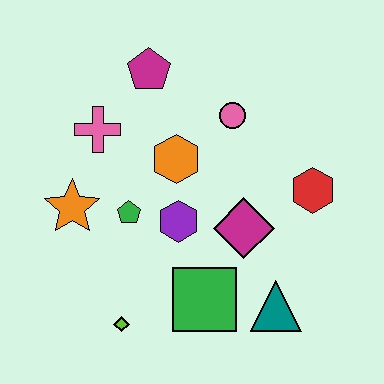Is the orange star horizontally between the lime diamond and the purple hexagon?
No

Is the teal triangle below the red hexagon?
Yes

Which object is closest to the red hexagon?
The magenta diamond is closest to the red hexagon.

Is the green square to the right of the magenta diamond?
No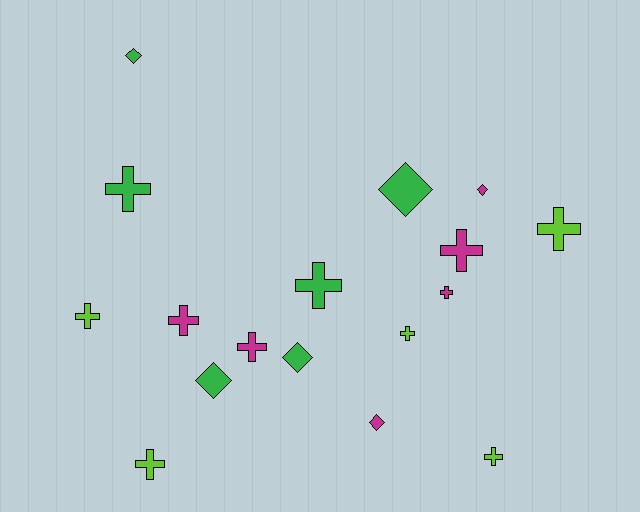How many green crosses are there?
There are 2 green crosses.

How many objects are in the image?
There are 17 objects.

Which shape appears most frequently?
Cross, with 11 objects.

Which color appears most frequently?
Magenta, with 6 objects.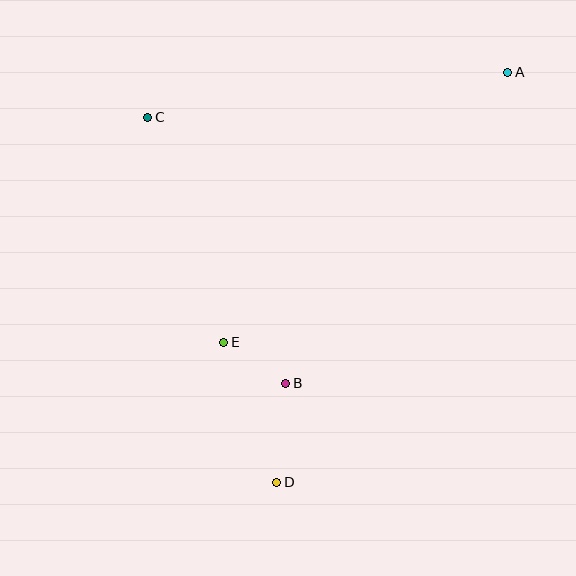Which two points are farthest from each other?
Points A and D are farthest from each other.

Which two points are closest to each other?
Points B and E are closest to each other.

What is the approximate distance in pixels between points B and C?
The distance between B and C is approximately 300 pixels.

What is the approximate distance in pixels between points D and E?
The distance between D and E is approximately 149 pixels.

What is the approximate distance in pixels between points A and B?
The distance between A and B is approximately 382 pixels.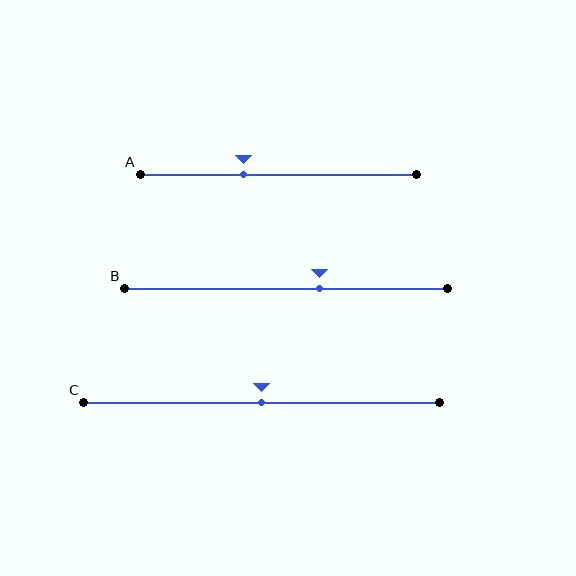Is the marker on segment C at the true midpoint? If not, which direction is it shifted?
Yes, the marker on segment C is at the true midpoint.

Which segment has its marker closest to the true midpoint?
Segment C has its marker closest to the true midpoint.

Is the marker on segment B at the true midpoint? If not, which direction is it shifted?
No, the marker on segment B is shifted to the right by about 10% of the segment length.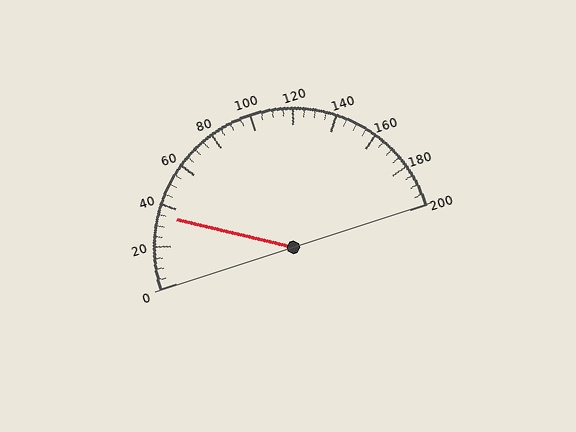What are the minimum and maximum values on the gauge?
The gauge ranges from 0 to 200.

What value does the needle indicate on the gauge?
The needle indicates approximately 35.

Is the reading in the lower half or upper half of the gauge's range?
The reading is in the lower half of the range (0 to 200).